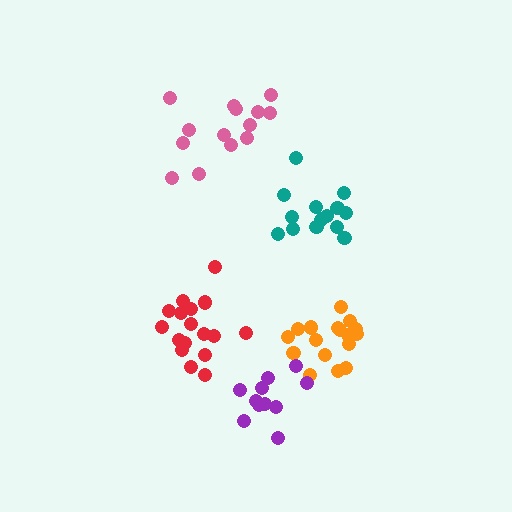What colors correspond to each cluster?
The clusters are colored: pink, orange, purple, teal, red.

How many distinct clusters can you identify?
There are 5 distinct clusters.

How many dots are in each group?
Group 1: 14 dots, Group 2: 17 dots, Group 3: 12 dots, Group 4: 15 dots, Group 5: 17 dots (75 total).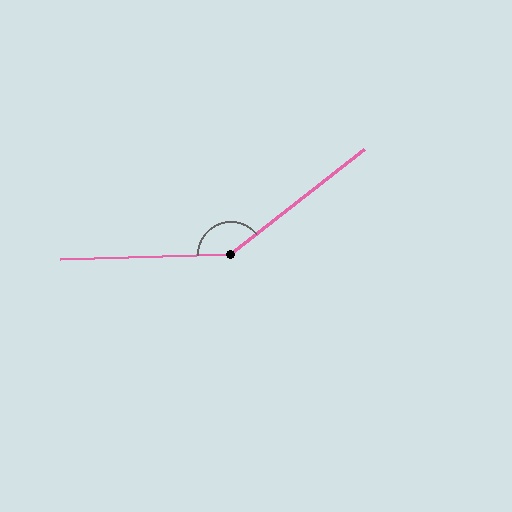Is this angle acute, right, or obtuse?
It is obtuse.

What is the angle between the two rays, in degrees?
Approximately 143 degrees.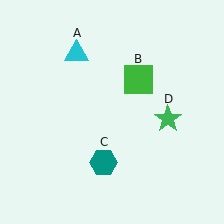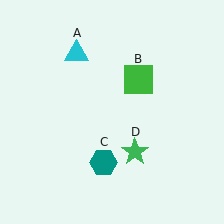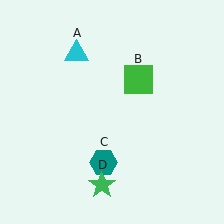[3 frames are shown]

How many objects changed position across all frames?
1 object changed position: green star (object D).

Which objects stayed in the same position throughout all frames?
Cyan triangle (object A) and green square (object B) and teal hexagon (object C) remained stationary.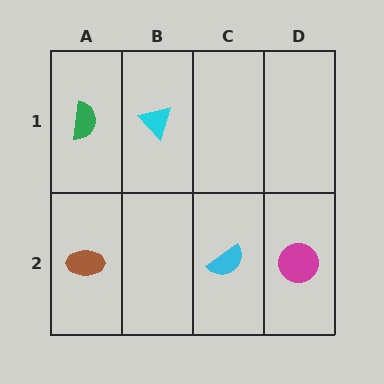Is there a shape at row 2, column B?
No, that cell is empty.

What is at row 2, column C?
A cyan semicircle.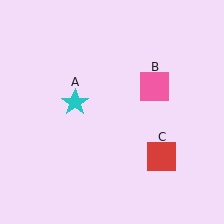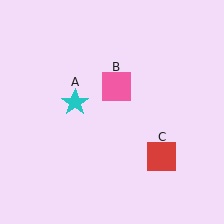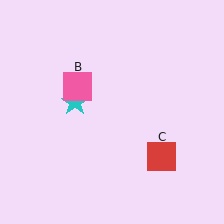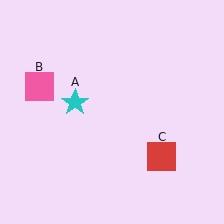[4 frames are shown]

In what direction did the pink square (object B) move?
The pink square (object B) moved left.